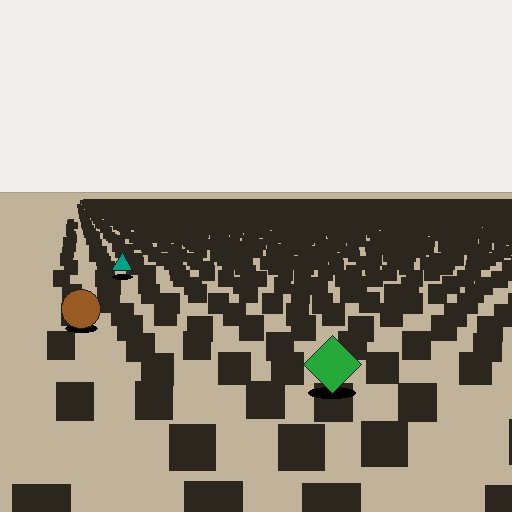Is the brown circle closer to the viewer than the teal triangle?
Yes. The brown circle is closer — you can tell from the texture gradient: the ground texture is coarser near it.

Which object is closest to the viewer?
The green diamond is closest. The texture marks near it are larger and more spread out.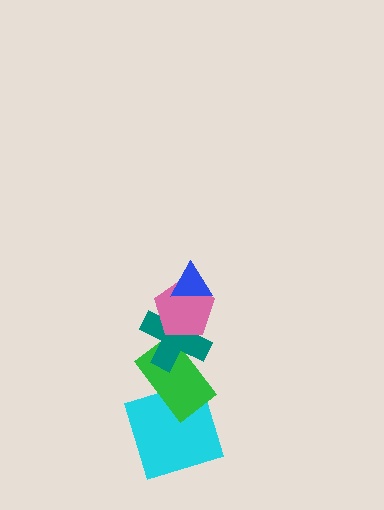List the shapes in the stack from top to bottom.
From top to bottom: the blue triangle, the pink pentagon, the teal cross, the green rectangle, the cyan square.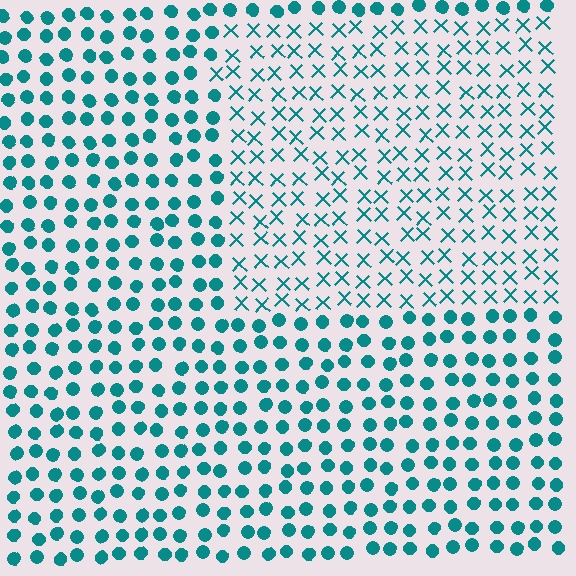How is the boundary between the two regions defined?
The boundary is defined by a change in element shape: X marks inside vs. circles outside. All elements share the same color and spacing.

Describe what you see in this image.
The image is filled with small teal elements arranged in a uniform grid. A rectangle-shaped region contains X marks, while the surrounding area contains circles. The boundary is defined purely by the change in element shape.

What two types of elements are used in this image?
The image uses X marks inside the rectangle region and circles outside it.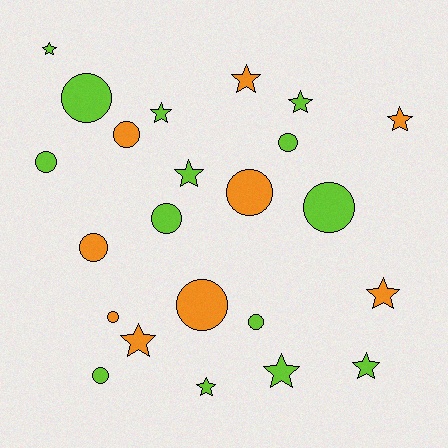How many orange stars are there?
There are 4 orange stars.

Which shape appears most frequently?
Circle, with 12 objects.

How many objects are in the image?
There are 23 objects.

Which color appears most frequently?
Lime, with 14 objects.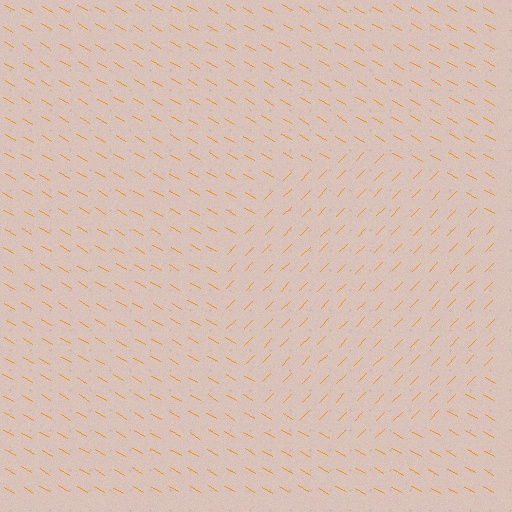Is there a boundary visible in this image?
Yes, there is a texture boundary formed by a change in line orientation.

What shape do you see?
I see a circle.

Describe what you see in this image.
The image is filled with small orange line segments. A circle region in the image has lines oriented differently from the surrounding lines, creating a visible texture boundary.